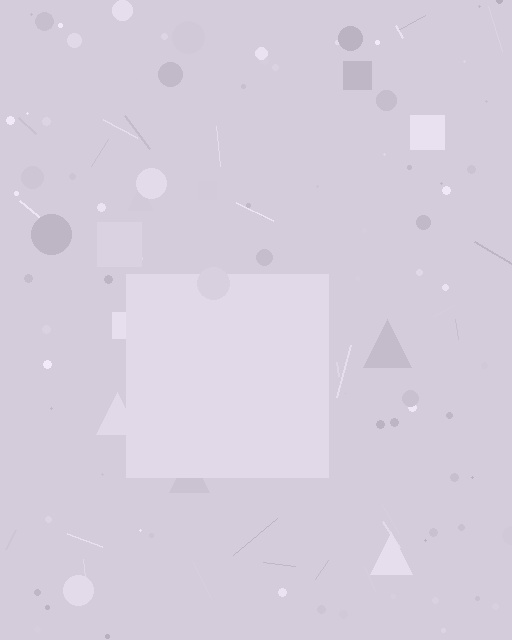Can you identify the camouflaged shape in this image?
The camouflaged shape is a square.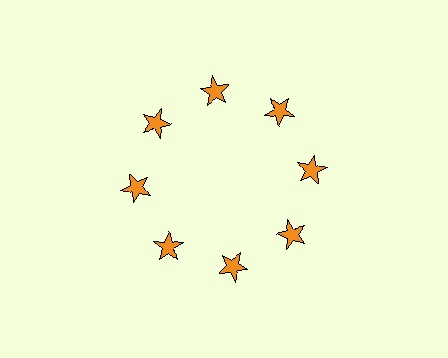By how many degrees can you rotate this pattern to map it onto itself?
The pattern maps onto itself every 45 degrees of rotation.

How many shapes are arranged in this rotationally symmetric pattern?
There are 8 shapes, arranged in 8 groups of 1.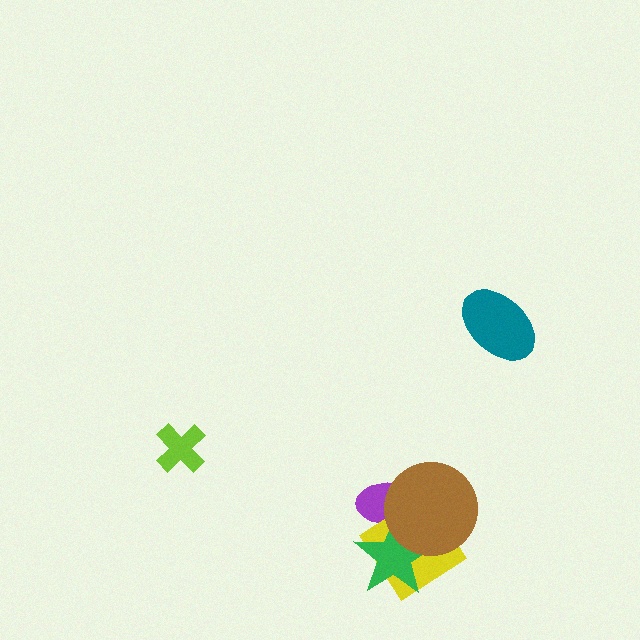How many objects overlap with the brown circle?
3 objects overlap with the brown circle.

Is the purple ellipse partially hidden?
Yes, it is partially covered by another shape.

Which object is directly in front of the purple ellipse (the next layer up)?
The yellow diamond is directly in front of the purple ellipse.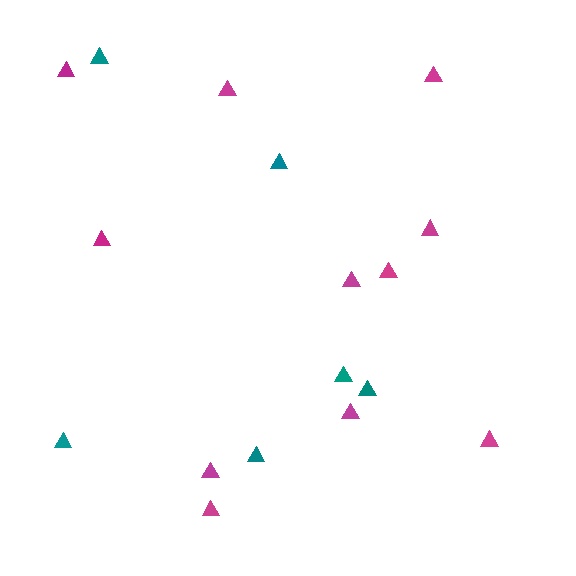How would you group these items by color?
There are 2 groups: one group of magenta triangles (11) and one group of teal triangles (6).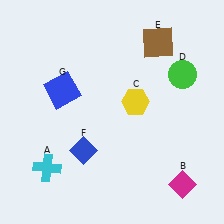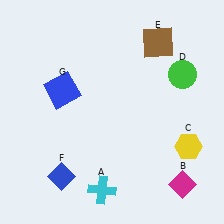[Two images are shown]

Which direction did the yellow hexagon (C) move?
The yellow hexagon (C) moved right.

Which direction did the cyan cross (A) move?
The cyan cross (A) moved right.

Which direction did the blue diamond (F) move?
The blue diamond (F) moved down.